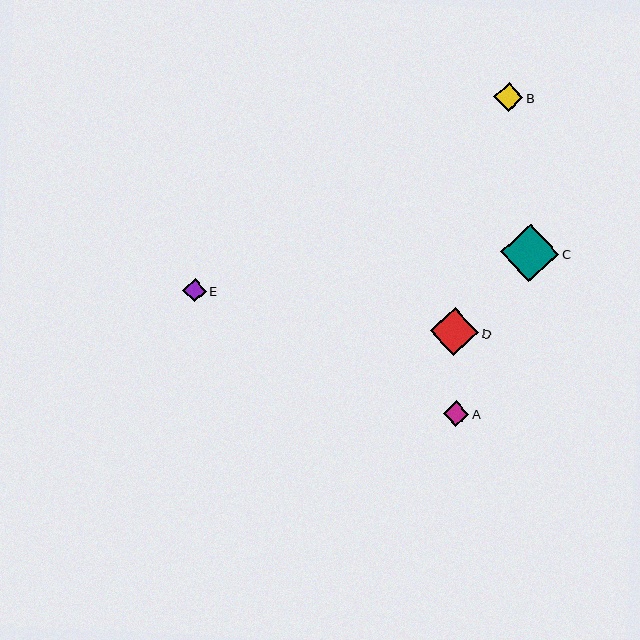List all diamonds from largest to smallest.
From largest to smallest: C, D, B, A, E.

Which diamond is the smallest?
Diamond E is the smallest with a size of approximately 23 pixels.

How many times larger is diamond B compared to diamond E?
Diamond B is approximately 1.3 times the size of diamond E.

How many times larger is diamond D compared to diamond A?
Diamond D is approximately 1.9 times the size of diamond A.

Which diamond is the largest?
Diamond C is the largest with a size of approximately 58 pixels.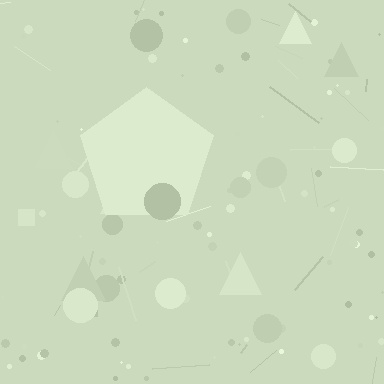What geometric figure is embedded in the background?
A pentagon is embedded in the background.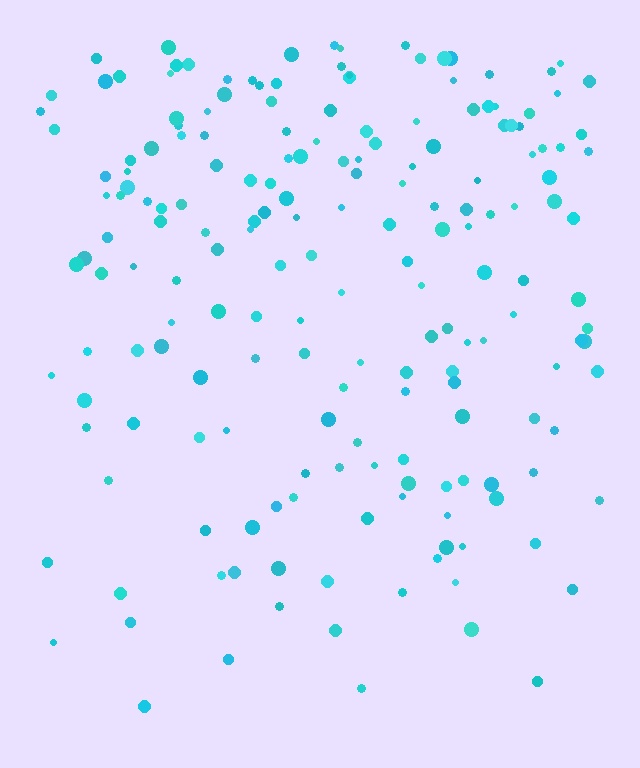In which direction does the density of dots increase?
From bottom to top, with the top side densest.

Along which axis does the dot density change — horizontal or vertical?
Vertical.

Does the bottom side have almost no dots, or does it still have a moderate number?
Still a moderate number, just noticeably fewer than the top.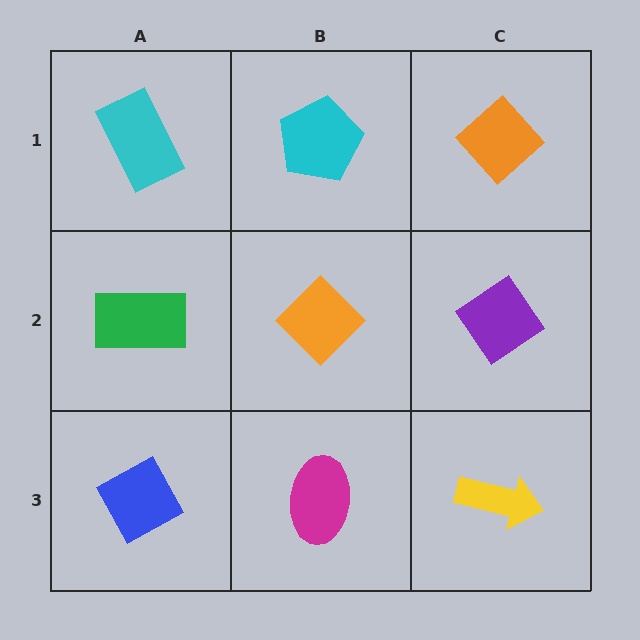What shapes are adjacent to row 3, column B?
An orange diamond (row 2, column B), a blue diamond (row 3, column A), a yellow arrow (row 3, column C).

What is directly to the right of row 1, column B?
An orange diamond.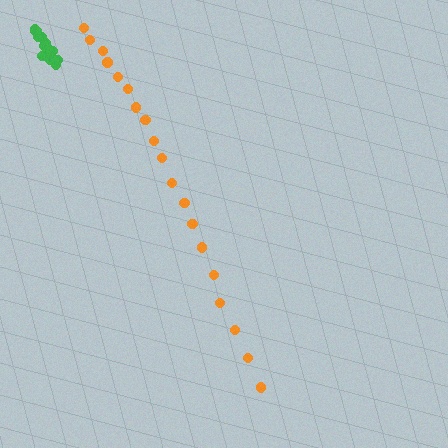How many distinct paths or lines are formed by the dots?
There are 2 distinct paths.